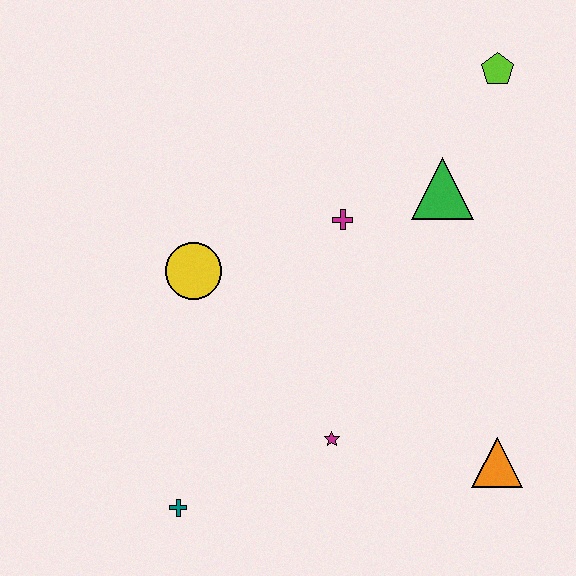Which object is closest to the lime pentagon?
The green triangle is closest to the lime pentagon.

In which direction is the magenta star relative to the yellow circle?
The magenta star is below the yellow circle.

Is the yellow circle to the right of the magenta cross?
No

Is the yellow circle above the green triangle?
No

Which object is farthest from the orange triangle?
The lime pentagon is farthest from the orange triangle.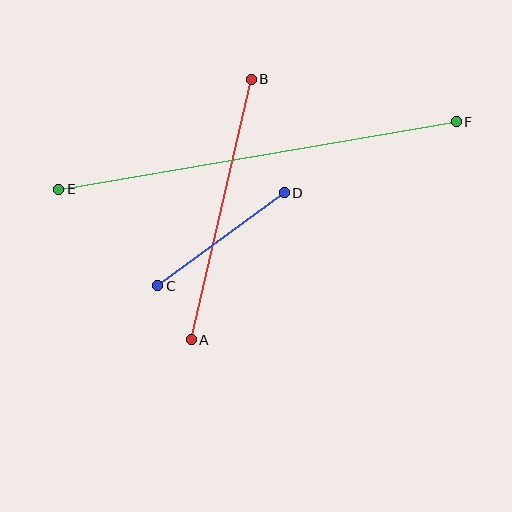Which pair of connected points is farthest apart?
Points E and F are farthest apart.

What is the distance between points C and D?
The distance is approximately 157 pixels.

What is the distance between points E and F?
The distance is approximately 403 pixels.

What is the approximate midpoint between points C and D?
The midpoint is at approximately (221, 239) pixels.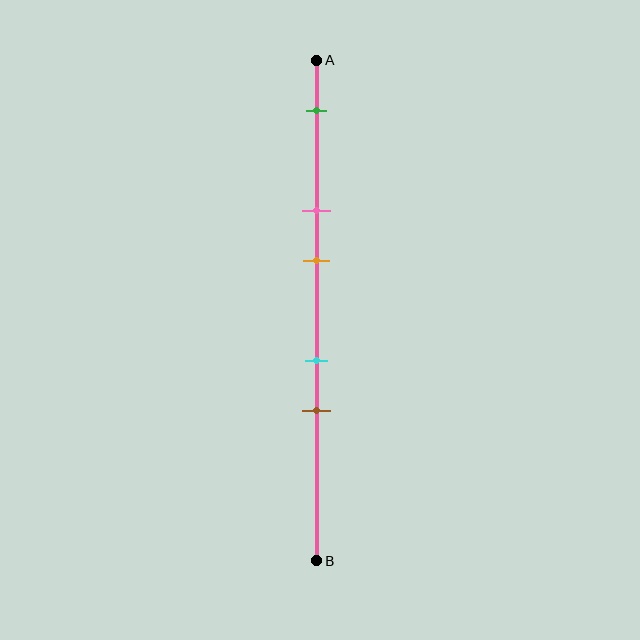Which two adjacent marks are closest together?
The cyan and brown marks are the closest adjacent pair.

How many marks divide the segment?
There are 5 marks dividing the segment.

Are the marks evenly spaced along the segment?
No, the marks are not evenly spaced.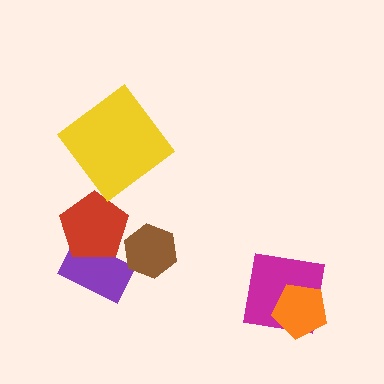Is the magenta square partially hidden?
Yes, it is partially covered by another shape.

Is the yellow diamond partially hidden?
No, no other shape covers it.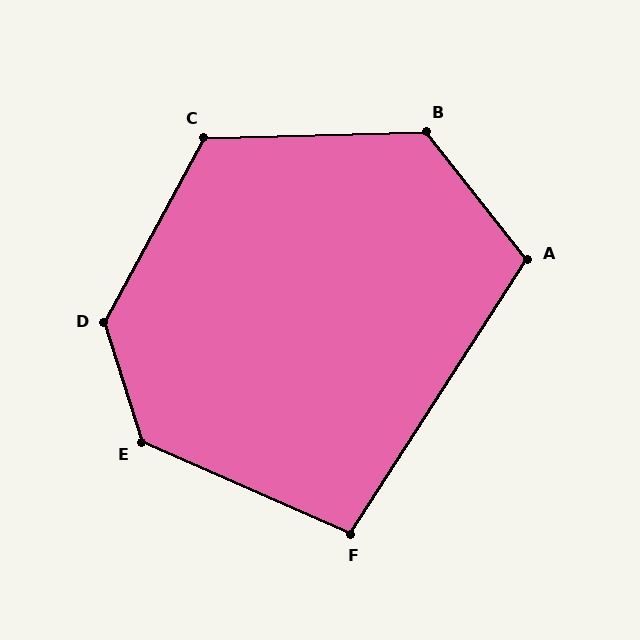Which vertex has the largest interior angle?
D, at approximately 134 degrees.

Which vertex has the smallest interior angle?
F, at approximately 99 degrees.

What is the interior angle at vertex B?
Approximately 127 degrees (obtuse).